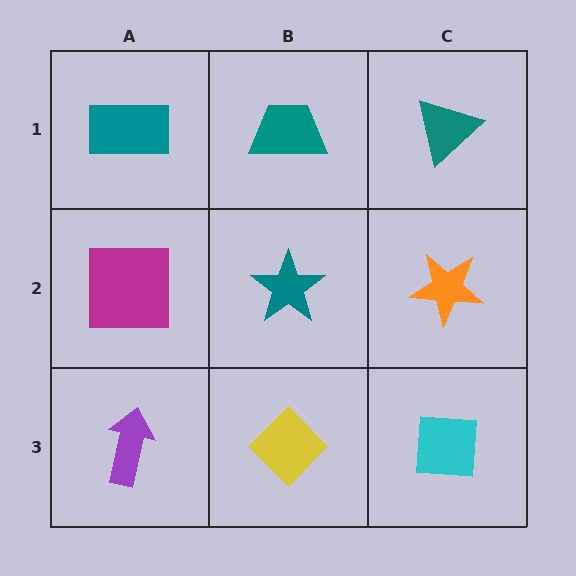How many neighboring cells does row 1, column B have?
3.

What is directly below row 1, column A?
A magenta square.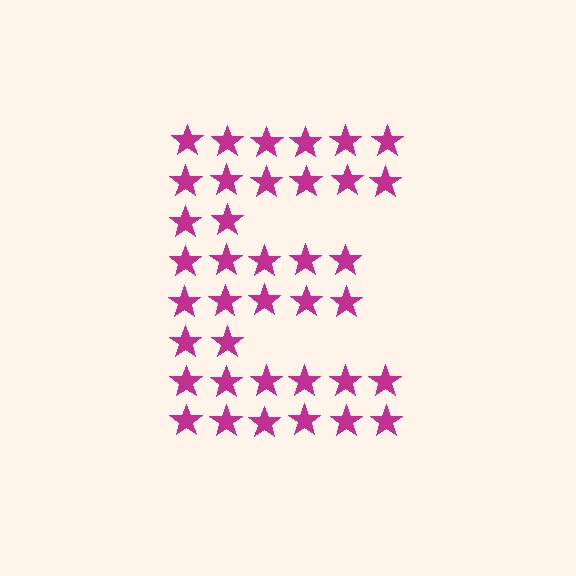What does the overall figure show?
The overall figure shows the letter E.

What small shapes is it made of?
It is made of small stars.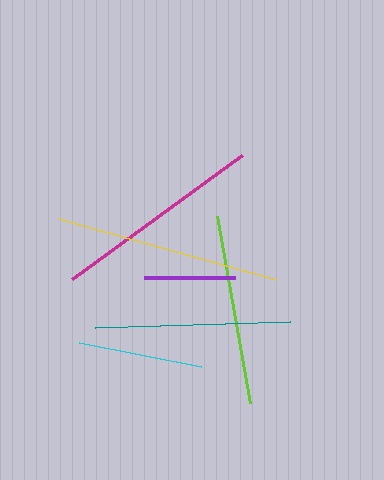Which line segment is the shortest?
The purple line is the shortest at approximately 91 pixels.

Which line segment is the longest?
The yellow line is the longest at approximately 226 pixels.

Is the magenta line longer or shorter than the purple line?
The magenta line is longer than the purple line.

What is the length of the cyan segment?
The cyan segment is approximately 124 pixels long.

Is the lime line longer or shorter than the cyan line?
The lime line is longer than the cyan line.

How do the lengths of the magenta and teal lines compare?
The magenta and teal lines are approximately the same length.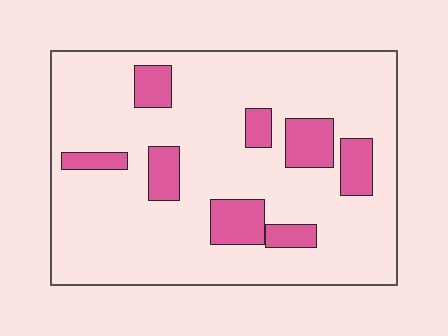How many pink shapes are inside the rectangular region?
8.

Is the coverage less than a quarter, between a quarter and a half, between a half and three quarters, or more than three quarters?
Less than a quarter.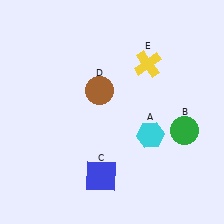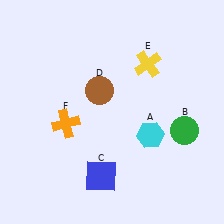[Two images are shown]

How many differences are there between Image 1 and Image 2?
There is 1 difference between the two images.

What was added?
An orange cross (F) was added in Image 2.